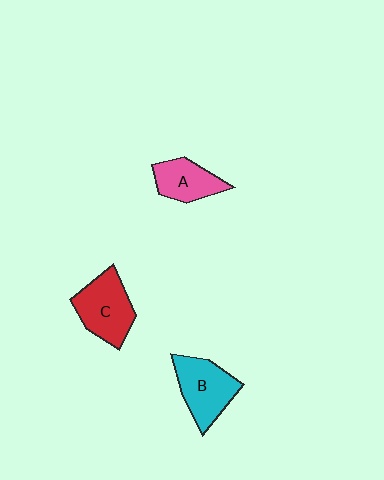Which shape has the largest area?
Shape C (red).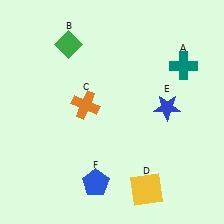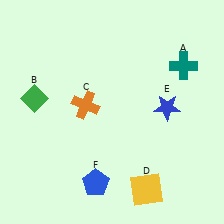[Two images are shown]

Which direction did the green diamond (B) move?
The green diamond (B) moved down.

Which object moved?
The green diamond (B) moved down.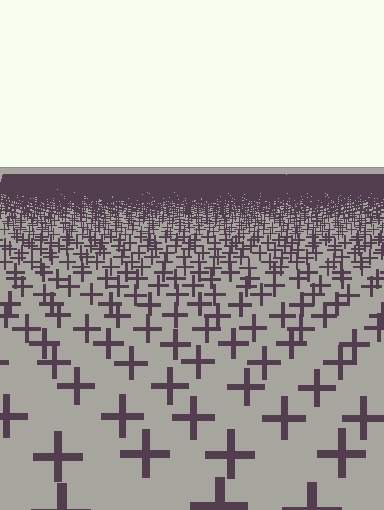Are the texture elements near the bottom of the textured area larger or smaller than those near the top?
Larger. Near the bottom, elements are closer to the viewer and appear at a bigger on-screen size.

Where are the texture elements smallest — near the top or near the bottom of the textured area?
Near the top.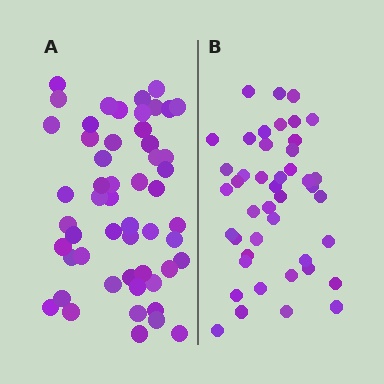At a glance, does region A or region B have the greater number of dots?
Region A (the left region) has more dots.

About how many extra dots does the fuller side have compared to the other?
Region A has roughly 8 or so more dots than region B.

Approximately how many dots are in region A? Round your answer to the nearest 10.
About 50 dots. (The exact count is 53, which rounds to 50.)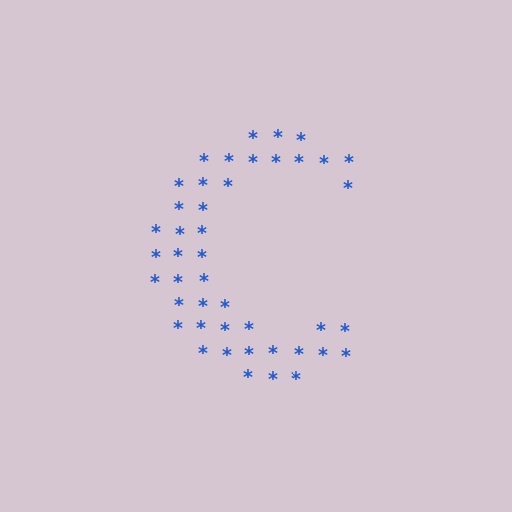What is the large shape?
The large shape is the letter C.